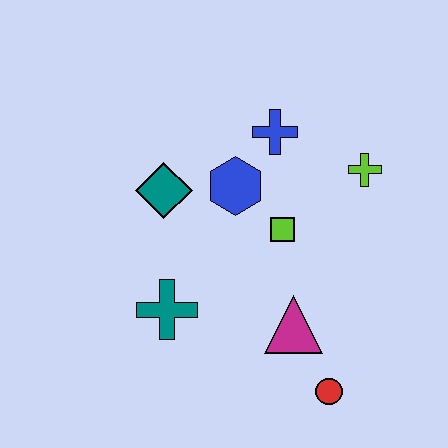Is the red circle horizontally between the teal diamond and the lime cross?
Yes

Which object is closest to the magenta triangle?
The red circle is closest to the magenta triangle.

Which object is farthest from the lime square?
The red circle is farthest from the lime square.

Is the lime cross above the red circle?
Yes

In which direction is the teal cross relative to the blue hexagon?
The teal cross is below the blue hexagon.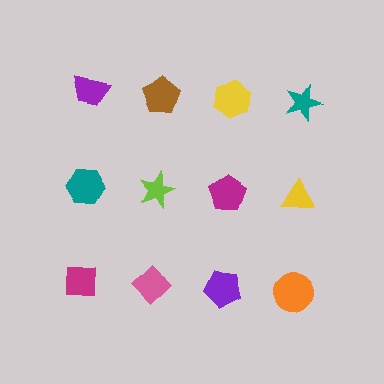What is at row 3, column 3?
A purple pentagon.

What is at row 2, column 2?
A lime star.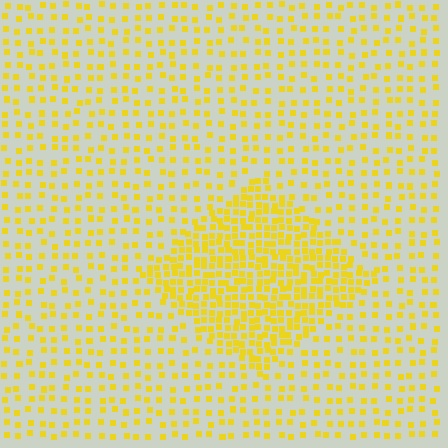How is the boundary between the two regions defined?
The boundary is defined by a change in element density (approximately 2.4x ratio). All elements are the same color, size, and shape.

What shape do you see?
I see a diamond.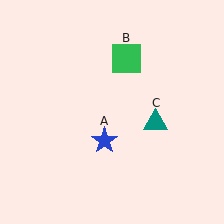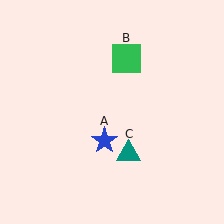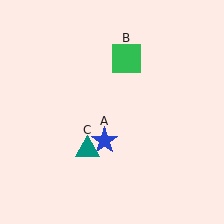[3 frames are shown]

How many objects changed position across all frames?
1 object changed position: teal triangle (object C).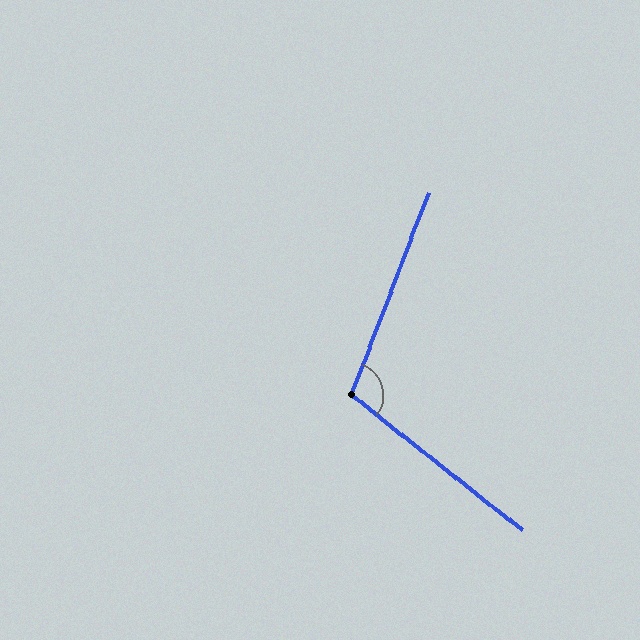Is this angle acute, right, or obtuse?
It is obtuse.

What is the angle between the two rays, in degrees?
Approximately 108 degrees.